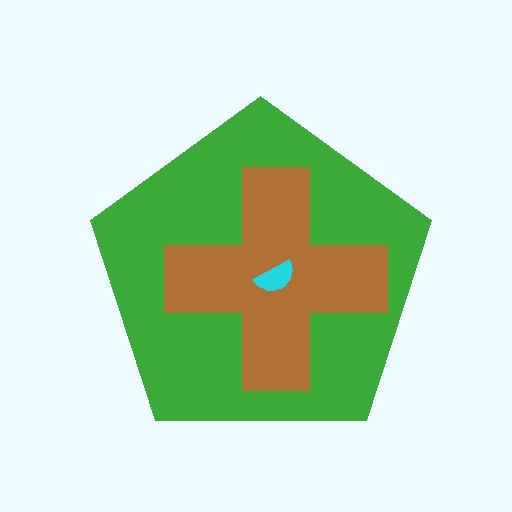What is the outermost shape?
The green pentagon.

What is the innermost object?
The cyan semicircle.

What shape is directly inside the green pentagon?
The brown cross.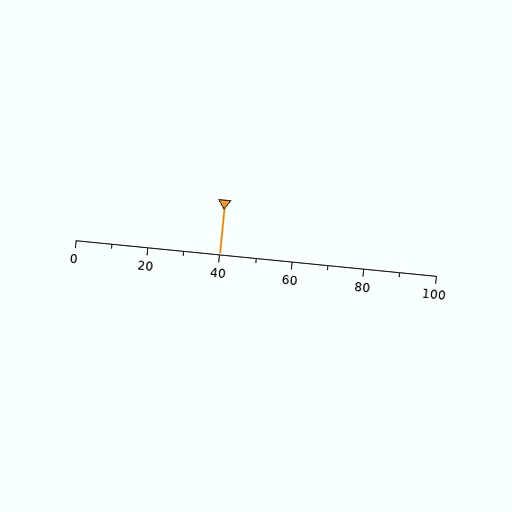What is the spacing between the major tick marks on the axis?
The major ticks are spaced 20 apart.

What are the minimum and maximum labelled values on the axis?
The axis runs from 0 to 100.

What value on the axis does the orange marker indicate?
The marker indicates approximately 40.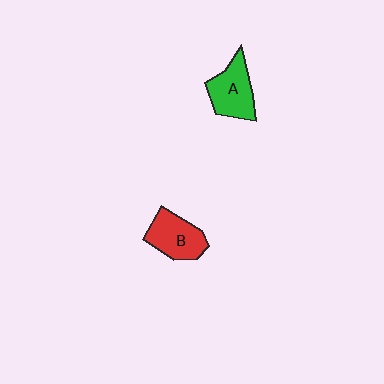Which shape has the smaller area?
Shape B (red).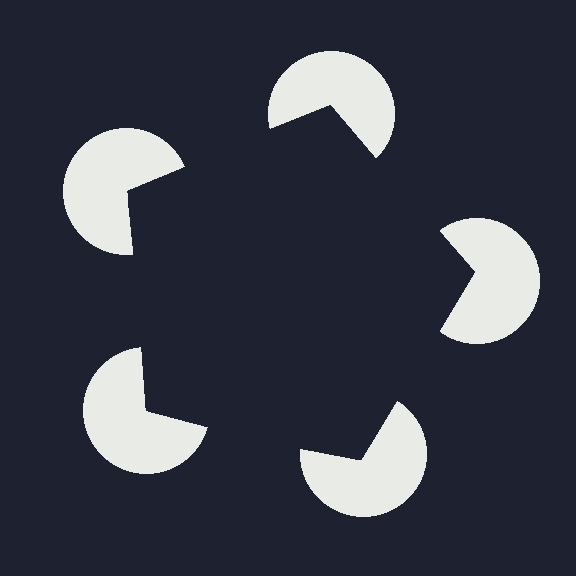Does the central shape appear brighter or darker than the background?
It typically appears slightly darker than the background, even though no actual brightness change is drawn.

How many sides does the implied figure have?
5 sides.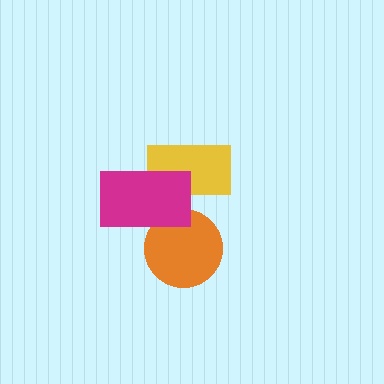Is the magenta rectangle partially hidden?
No, no other shape covers it.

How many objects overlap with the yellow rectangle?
1 object overlaps with the yellow rectangle.